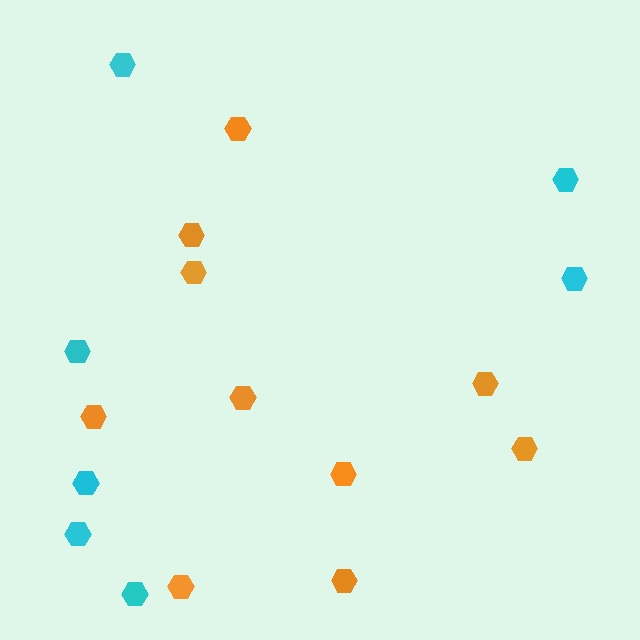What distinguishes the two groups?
There are 2 groups: one group of orange hexagons (10) and one group of cyan hexagons (7).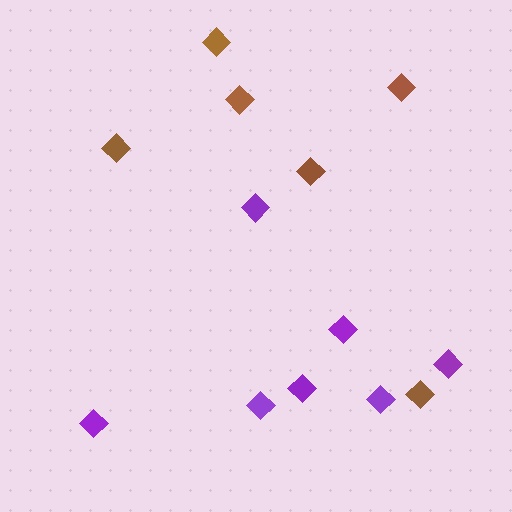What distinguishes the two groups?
There are 2 groups: one group of brown diamonds (6) and one group of purple diamonds (7).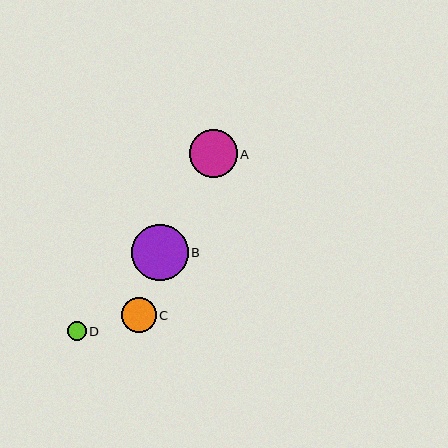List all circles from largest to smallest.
From largest to smallest: B, A, C, D.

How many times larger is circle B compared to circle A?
Circle B is approximately 1.2 times the size of circle A.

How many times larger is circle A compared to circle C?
Circle A is approximately 1.4 times the size of circle C.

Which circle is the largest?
Circle B is the largest with a size of approximately 56 pixels.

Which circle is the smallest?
Circle D is the smallest with a size of approximately 19 pixels.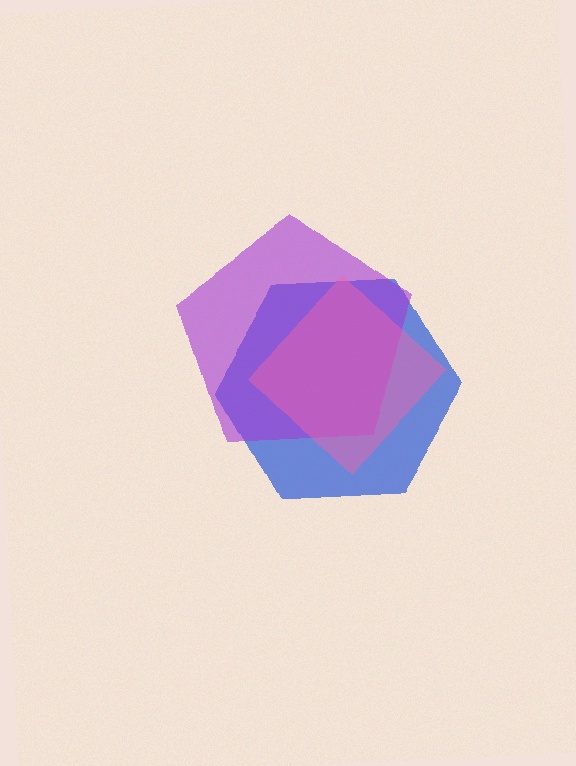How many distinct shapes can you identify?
There are 3 distinct shapes: a blue hexagon, a purple pentagon, a pink diamond.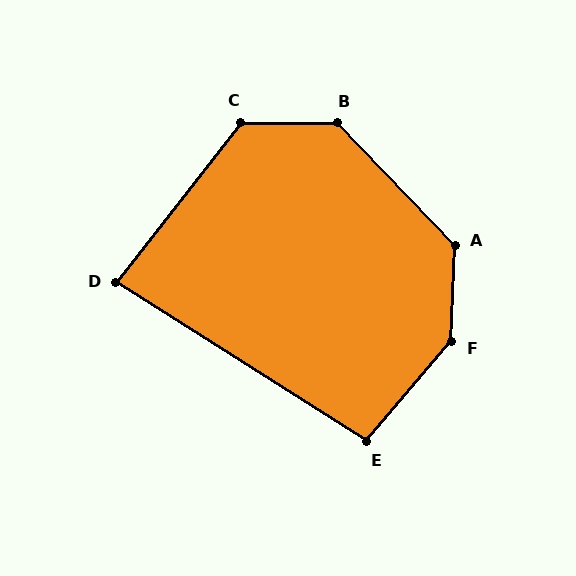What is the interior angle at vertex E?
Approximately 98 degrees (obtuse).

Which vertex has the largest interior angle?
F, at approximately 142 degrees.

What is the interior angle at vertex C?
Approximately 127 degrees (obtuse).